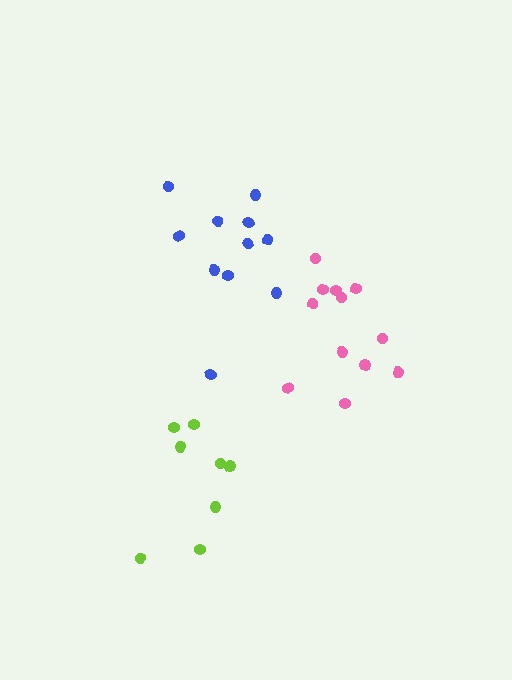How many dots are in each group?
Group 1: 11 dots, Group 2: 12 dots, Group 3: 8 dots (31 total).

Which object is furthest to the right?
The pink cluster is rightmost.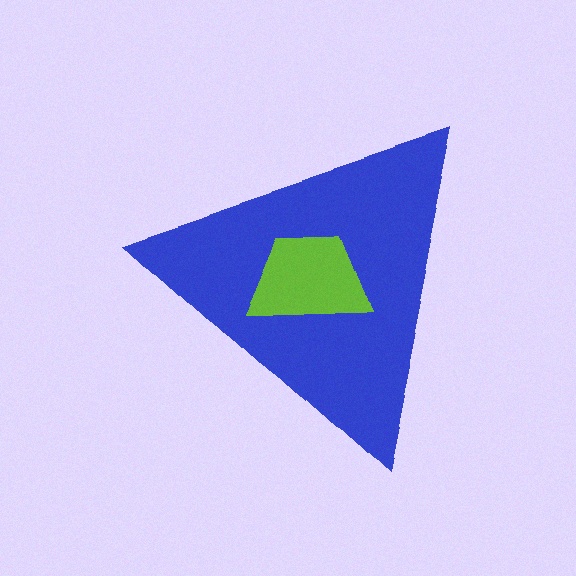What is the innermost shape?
The lime trapezoid.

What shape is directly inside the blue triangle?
The lime trapezoid.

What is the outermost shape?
The blue triangle.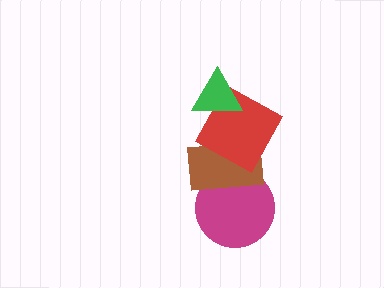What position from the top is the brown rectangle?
The brown rectangle is 3rd from the top.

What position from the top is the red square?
The red square is 2nd from the top.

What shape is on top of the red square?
The green triangle is on top of the red square.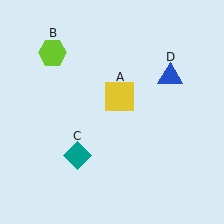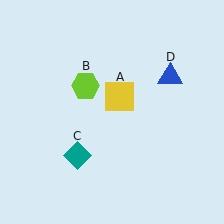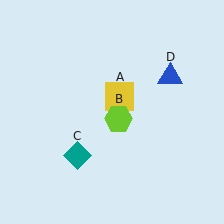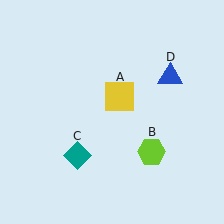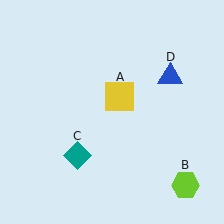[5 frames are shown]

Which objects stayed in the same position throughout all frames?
Yellow square (object A) and teal diamond (object C) and blue triangle (object D) remained stationary.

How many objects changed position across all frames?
1 object changed position: lime hexagon (object B).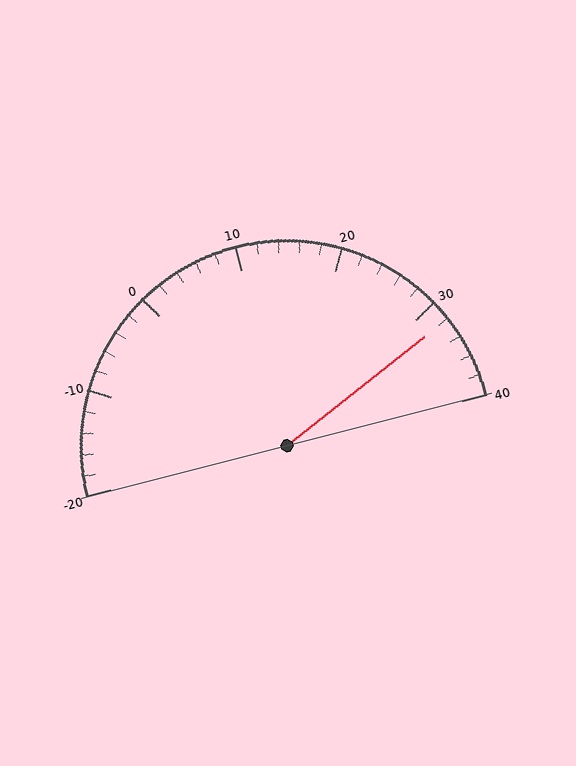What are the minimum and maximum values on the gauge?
The gauge ranges from -20 to 40.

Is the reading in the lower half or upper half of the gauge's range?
The reading is in the upper half of the range (-20 to 40).